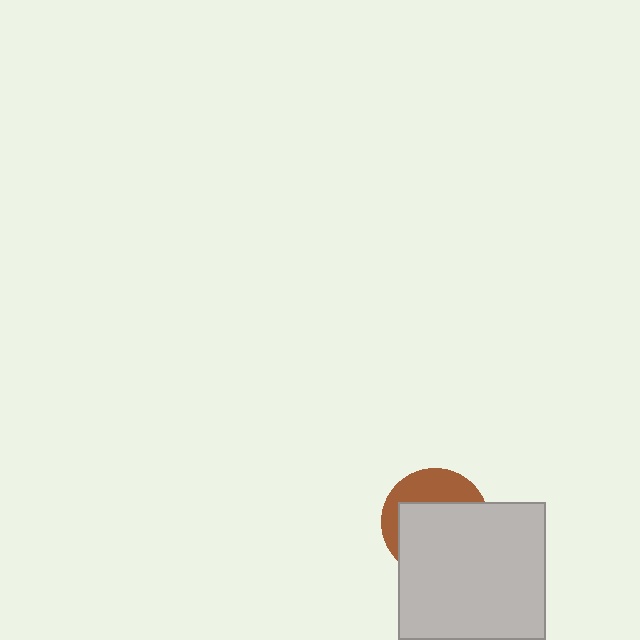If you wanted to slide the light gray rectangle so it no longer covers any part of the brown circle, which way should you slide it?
Slide it down — that is the most direct way to separate the two shapes.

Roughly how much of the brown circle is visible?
A small part of it is visible (roughly 35%).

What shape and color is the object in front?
The object in front is a light gray rectangle.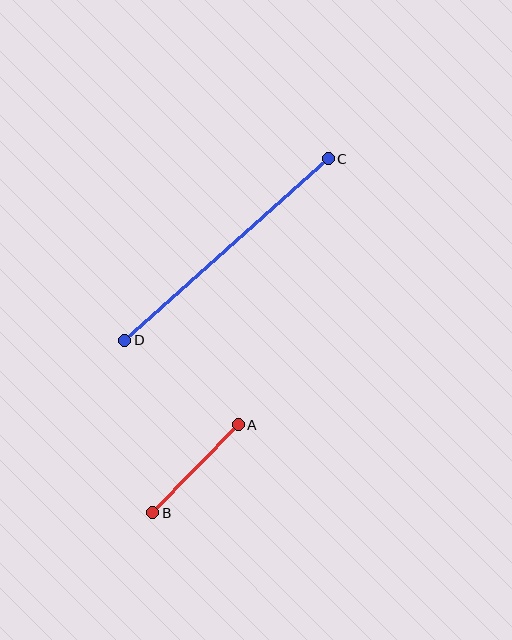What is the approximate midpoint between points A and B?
The midpoint is at approximately (195, 469) pixels.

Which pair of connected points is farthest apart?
Points C and D are farthest apart.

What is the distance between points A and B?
The distance is approximately 123 pixels.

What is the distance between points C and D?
The distance is approximately 273 pixels.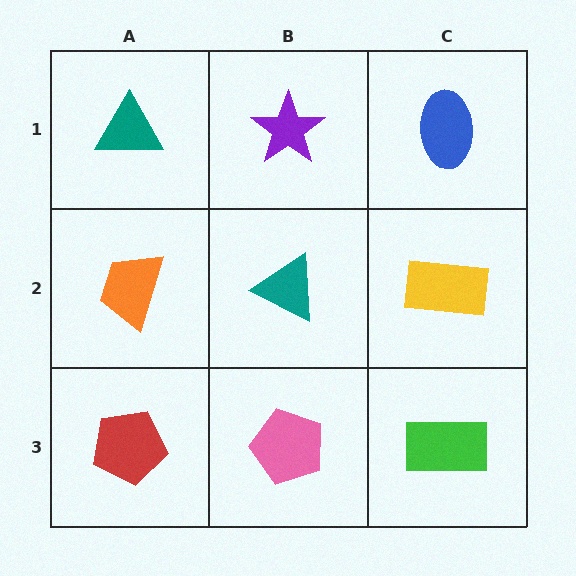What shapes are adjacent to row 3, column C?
A yellow rectangle (row 2, column C), a pink pentagon (row 3, column B).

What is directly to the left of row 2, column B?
An orange trapezoid.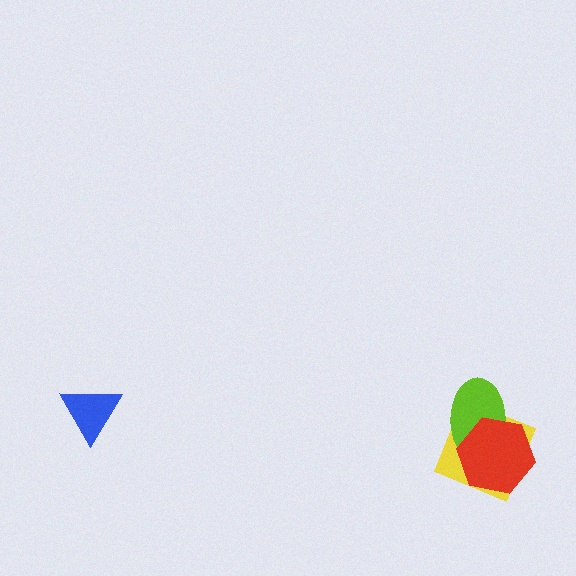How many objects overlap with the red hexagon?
2 objects overlap with the red hexagon.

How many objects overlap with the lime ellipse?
2 objects overlap with the lime ellipse.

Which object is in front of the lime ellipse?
The red hexagon is in front of the lime ellipse.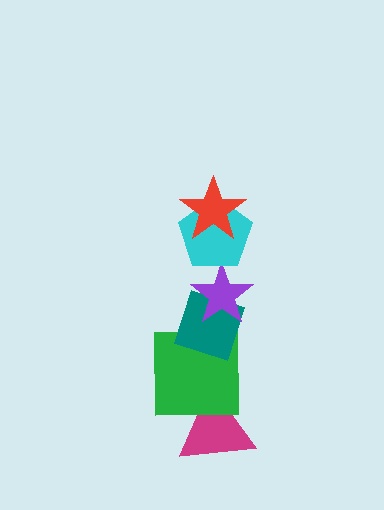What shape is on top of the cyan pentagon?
The red star is on top of the cyan pentagon.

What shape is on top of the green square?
The teal diamond is on top of the green square.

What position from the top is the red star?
The red star is 1st from the top.